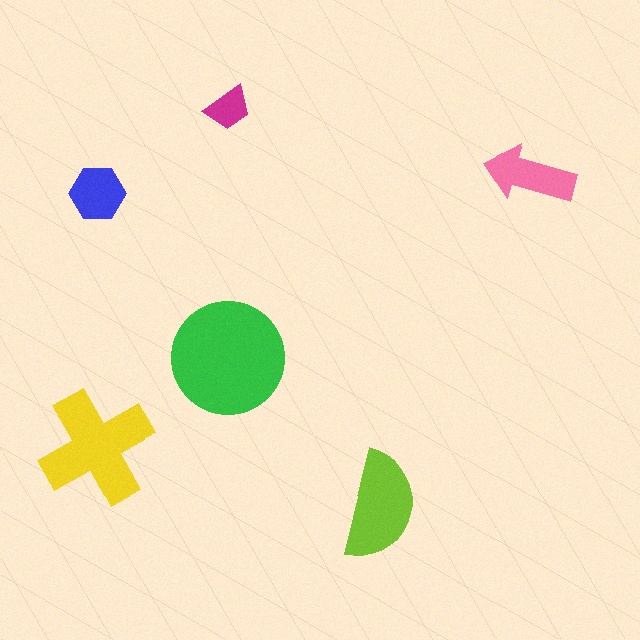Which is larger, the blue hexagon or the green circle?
The green circle.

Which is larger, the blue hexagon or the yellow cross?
The yellow cross.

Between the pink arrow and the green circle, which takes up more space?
The green circle.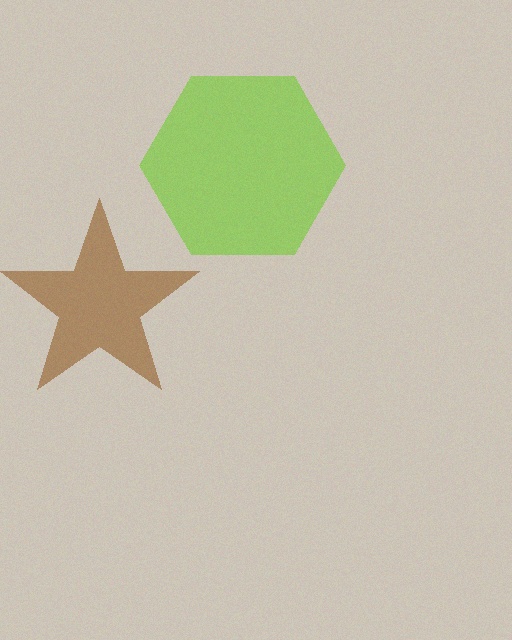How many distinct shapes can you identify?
There are 2 distinct shapes: a lime hexagon, a brown star.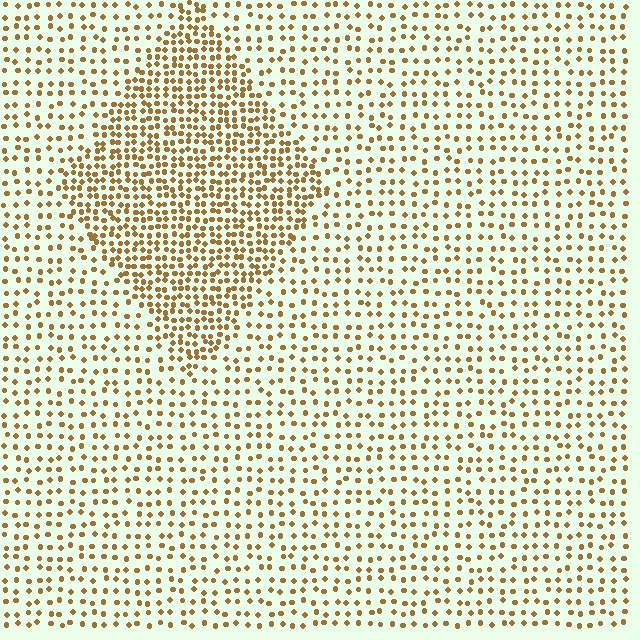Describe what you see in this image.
The image contains small brown elements arranged at two different densities. A diamond-shaped region is visible where the elements are more densely packed than the surrounding area.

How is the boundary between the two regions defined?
The boundary is defined by a change in element density (approximately 2.1x ratio). All elements are the same color, size, and shape.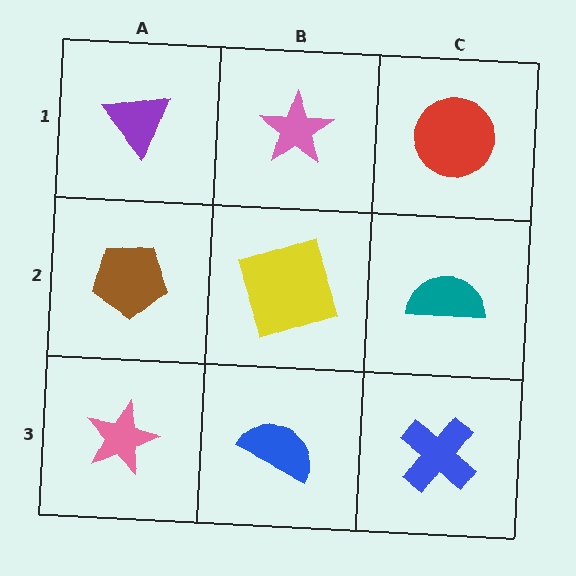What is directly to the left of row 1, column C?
A pink star.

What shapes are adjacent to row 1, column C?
A teal semicircle (row 2, column C), a pink star (row 1, column B).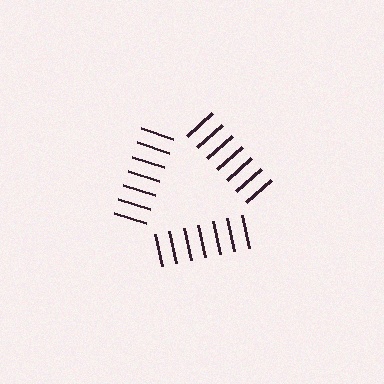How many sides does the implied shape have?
3 sides — the line-ends trace a triangle.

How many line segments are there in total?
21 — 7 along each of the 3 edges.